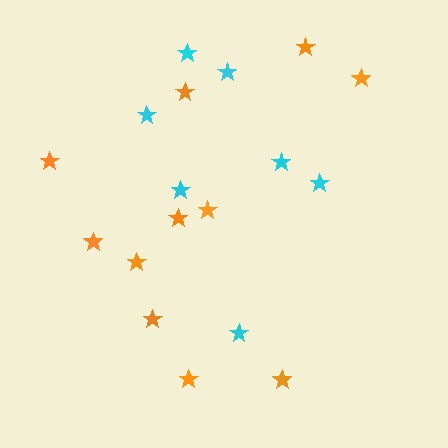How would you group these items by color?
There are 2 groups: one group of cyan stars (7) and one group of orange stars (11).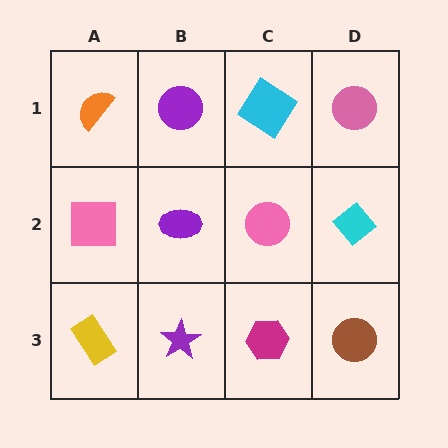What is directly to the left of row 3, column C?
A purple star.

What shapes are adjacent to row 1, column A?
A pink square (row 2, column A), a purple circle (row 1, column B).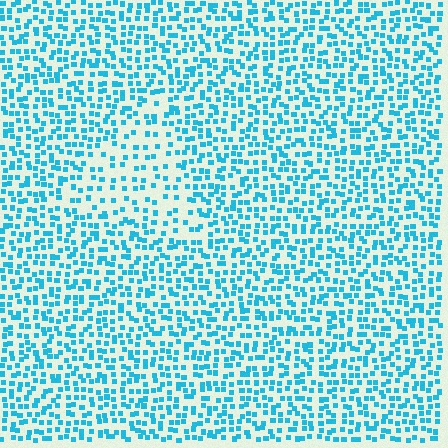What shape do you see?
I see a triangle.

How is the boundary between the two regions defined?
The boundary is defined by a change in element density (approximately 1.9x ratio). All elements are the same color, size, and shape.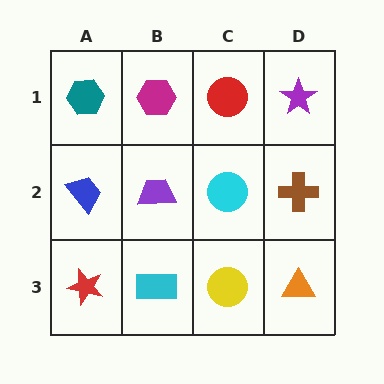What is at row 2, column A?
A blue trapezoid.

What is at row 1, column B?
A magenta hexagon.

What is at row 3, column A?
A red star.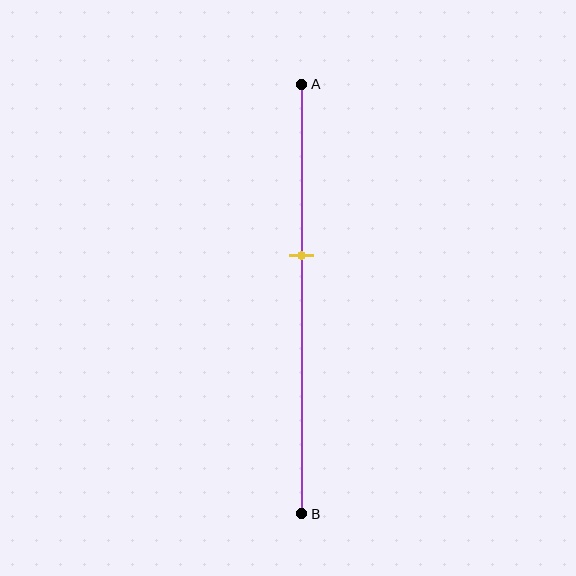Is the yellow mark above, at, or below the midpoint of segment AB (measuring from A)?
The yellow mark is above the midpoint of segment AB.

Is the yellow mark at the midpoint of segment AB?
No, the mark is at about 40% from A, not at the 50% midpoint.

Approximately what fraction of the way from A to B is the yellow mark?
The yellow mark is approximately 40% of the way from A to B.